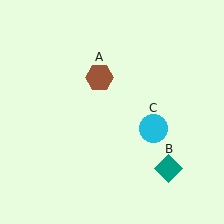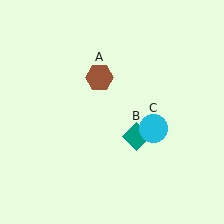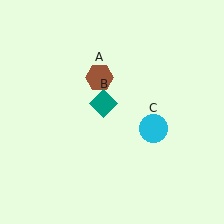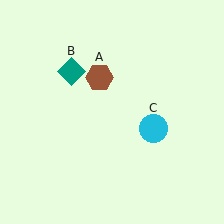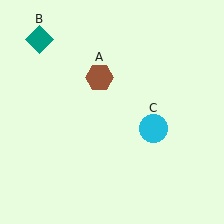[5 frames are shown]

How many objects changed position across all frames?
1 object changed position: teal diamond (object B).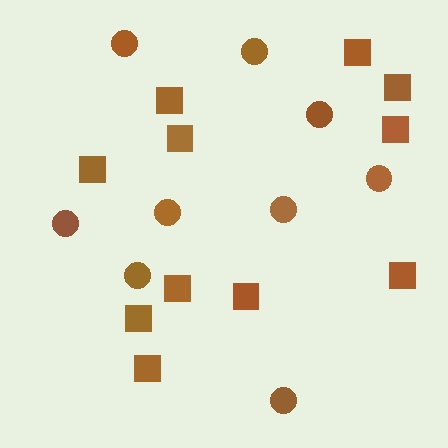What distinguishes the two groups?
There are 2 groups: one group of circles (9) and one group of squares (11).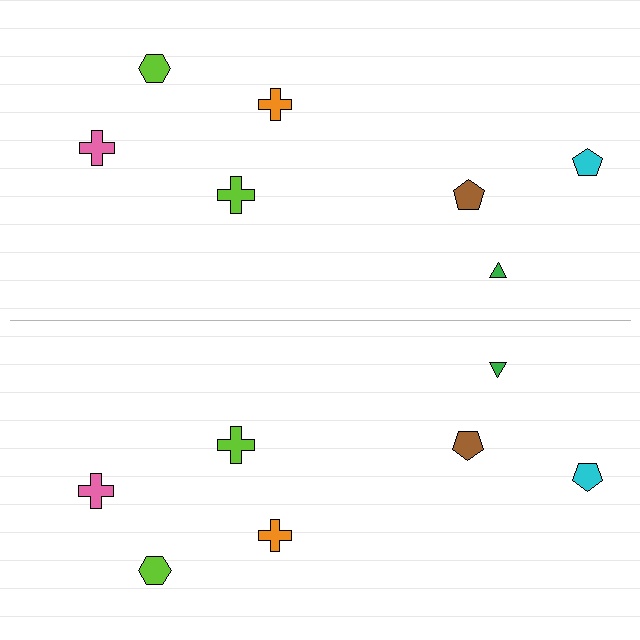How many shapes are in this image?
There are 14 shapes in this image.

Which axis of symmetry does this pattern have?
The pattern has a horizontal axis of symmetry running through the center of the image.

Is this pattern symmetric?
Yes, this pattern has bilateral (reflection) symmetry.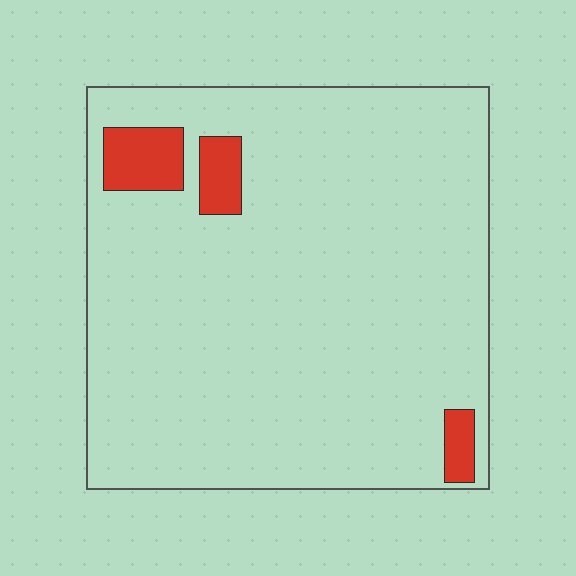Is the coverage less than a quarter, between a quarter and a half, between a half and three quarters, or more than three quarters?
Less than a quarter.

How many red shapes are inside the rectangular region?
3.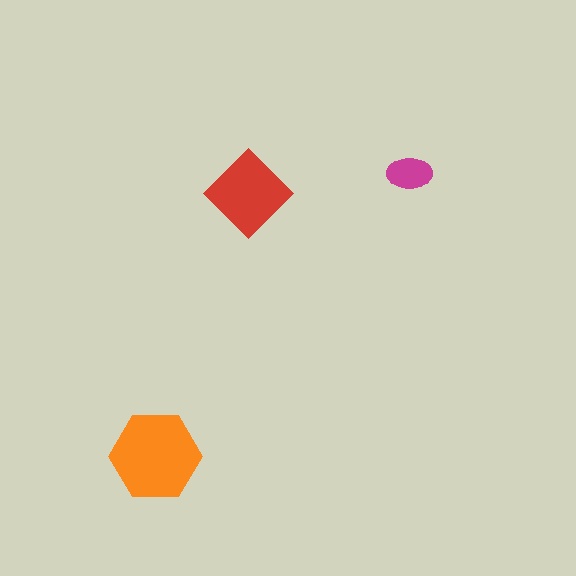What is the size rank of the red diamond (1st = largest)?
2nd.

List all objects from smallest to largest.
The magenta ellipse, the red diamond, the orange hexagon.